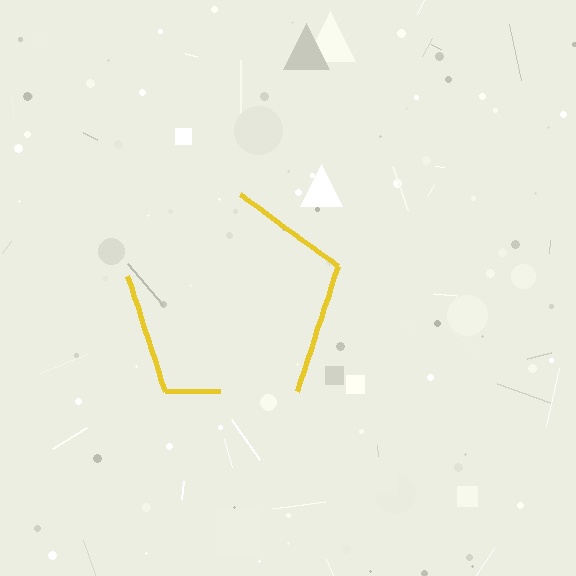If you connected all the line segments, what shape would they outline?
They would outline a pentagon.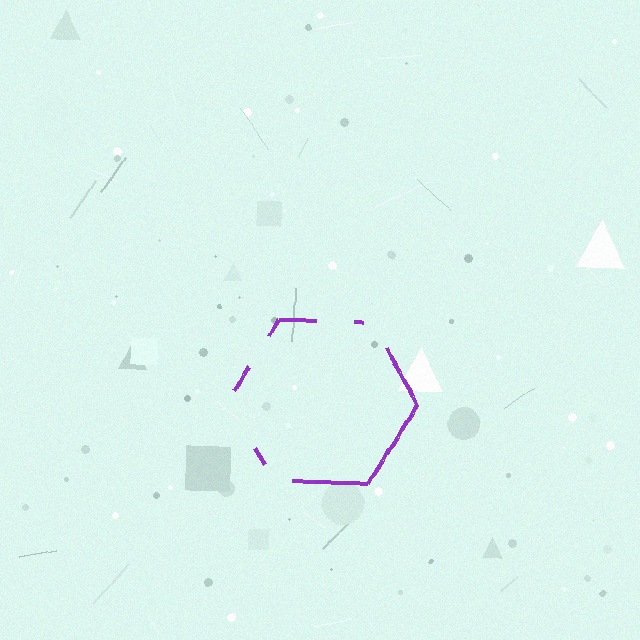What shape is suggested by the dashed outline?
The dashed outline suggests a hexagon.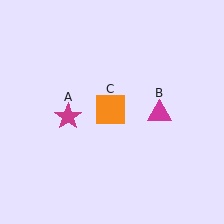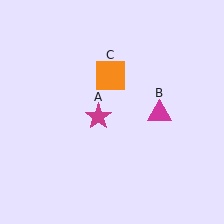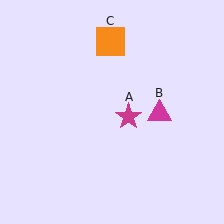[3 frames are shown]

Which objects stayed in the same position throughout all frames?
Magenta triangle (object B) remained stationary.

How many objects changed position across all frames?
2 objects changed position: magenta star (object A), orange square (object C).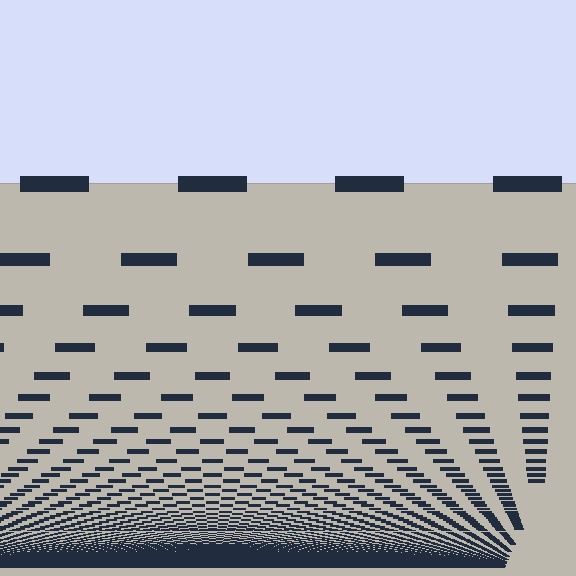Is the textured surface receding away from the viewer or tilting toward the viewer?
The surface appears to tilt toward the viewer. Texture elements get larger and sparser toward the top.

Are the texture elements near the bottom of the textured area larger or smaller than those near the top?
Smaller. The gradient is inverted — elements near the bottom are smaller and denser.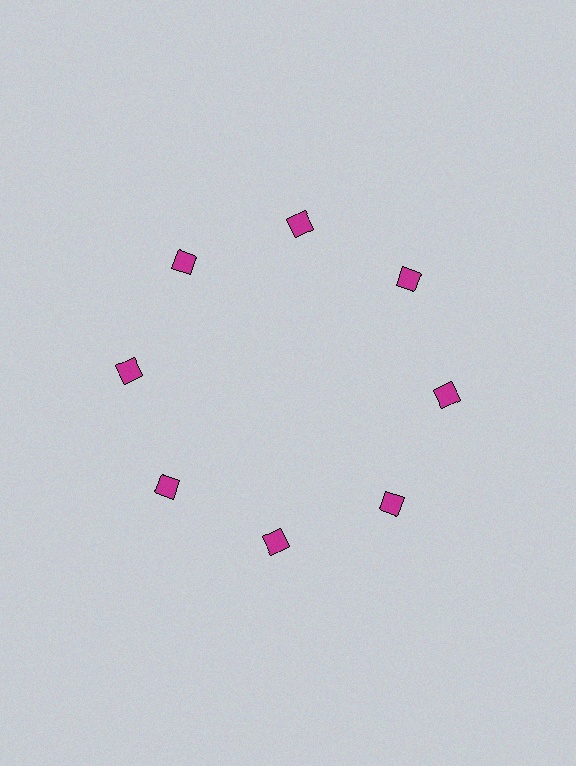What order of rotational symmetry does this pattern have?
This pattern has 8-fold rotational symmetry.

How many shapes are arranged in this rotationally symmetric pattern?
There are 8 shapes, arranged in 8 groups of 1.